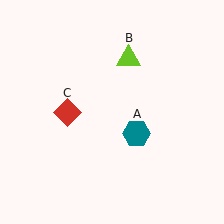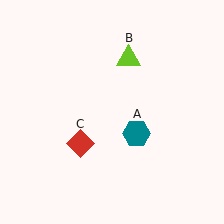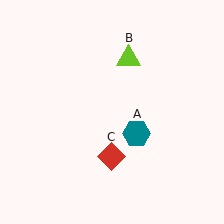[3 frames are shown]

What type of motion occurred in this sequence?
The red diamond (object C) rotated counterclockwise around the center of the scene.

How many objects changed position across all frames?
1 object changed position: red diamond (object C).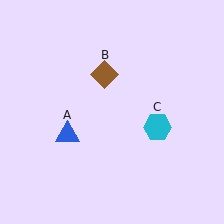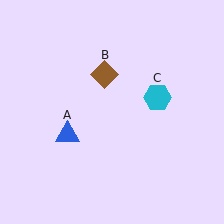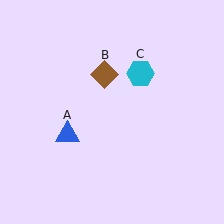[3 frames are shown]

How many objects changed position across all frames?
1 object changed position: cyan hexagon (object C).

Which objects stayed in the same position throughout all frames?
Blue triangle (object A) and brown diamond (object B) remained stationary.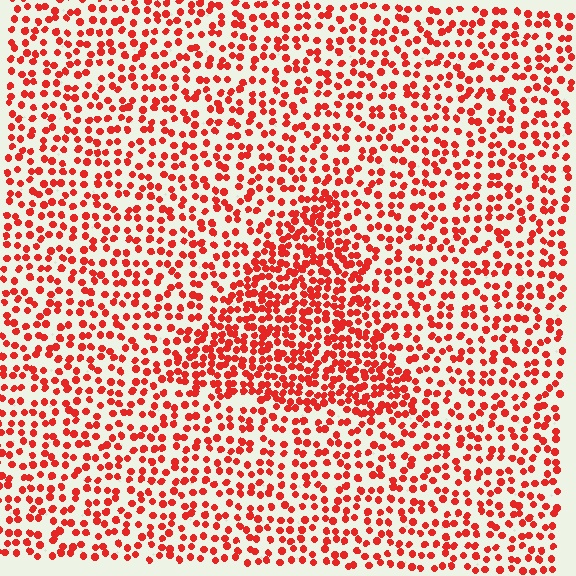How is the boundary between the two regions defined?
The boundary is defined by a change in element density (approximately 1.8x ratio). All elements are the same color, size, and shape.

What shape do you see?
I see a triangle.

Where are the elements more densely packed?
The elements are more densely packed inside the triangle boundary.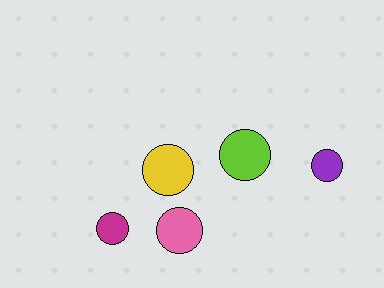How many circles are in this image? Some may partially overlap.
There are 5 circles.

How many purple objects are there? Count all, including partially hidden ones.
There is 1 purple object.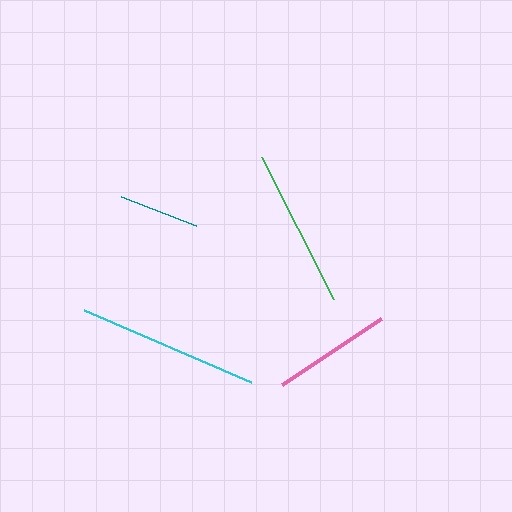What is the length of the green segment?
The green segment is approximately 160 pixels long.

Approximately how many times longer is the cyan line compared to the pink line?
The cyan line is approximately 1.5 times the length of the pink line.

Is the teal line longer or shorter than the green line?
The green line is longer than the teal line.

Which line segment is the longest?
The cyan line is the longest at approximately 183 pixels.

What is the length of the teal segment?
The teal segment is approximately 80 pixels long.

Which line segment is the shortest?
The teal line is the shortest at approximately 80 pixels.